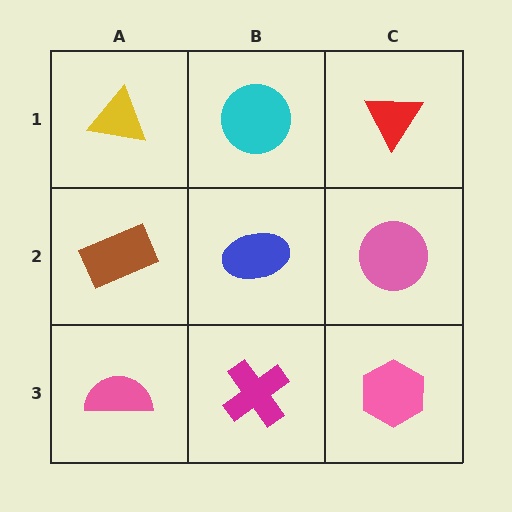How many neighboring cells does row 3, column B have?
3.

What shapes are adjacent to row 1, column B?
A blue ellipse (row 2, column B), a yellow triangle (row 1, column A), a red triangle (row 1, column C).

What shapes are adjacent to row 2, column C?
A red triangle (row 1, column C), a pink hexagon (row 3, column C), a blue ellipse (row 2, column B).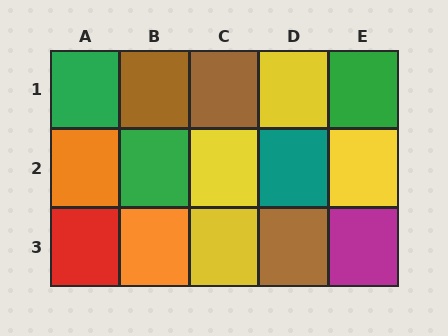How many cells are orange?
2 cells are orange.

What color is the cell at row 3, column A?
Red.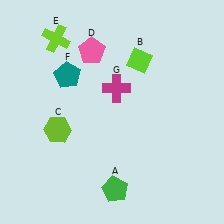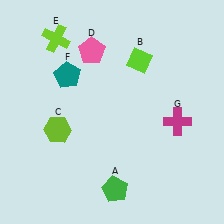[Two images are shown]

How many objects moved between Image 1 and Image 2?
1 object moved between the two images.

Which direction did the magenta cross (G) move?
The magenta cross (G) moved right.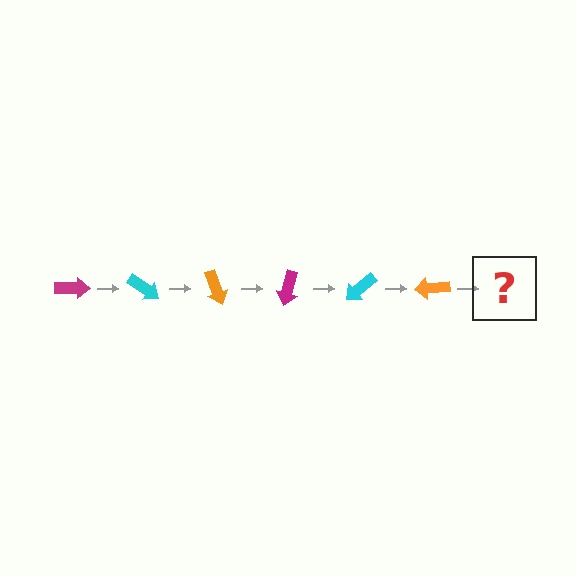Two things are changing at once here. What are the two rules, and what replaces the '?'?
The two rules are that it rotates 35 degrees each step and the color cycles through magenta, cyan, and orange. The '?' should be a magenta arrow, rotated 210 degrees from the start.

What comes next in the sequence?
The next element should be a magenta arrow, rotated 210 degrees from the start.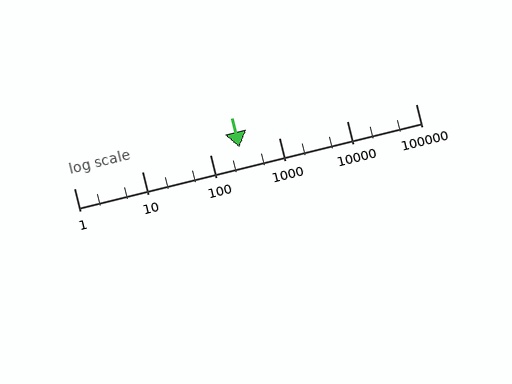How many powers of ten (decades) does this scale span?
The scale spans 5 decades, from 1 to 100000.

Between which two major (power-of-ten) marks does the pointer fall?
The pointer is between 100 and 1000.